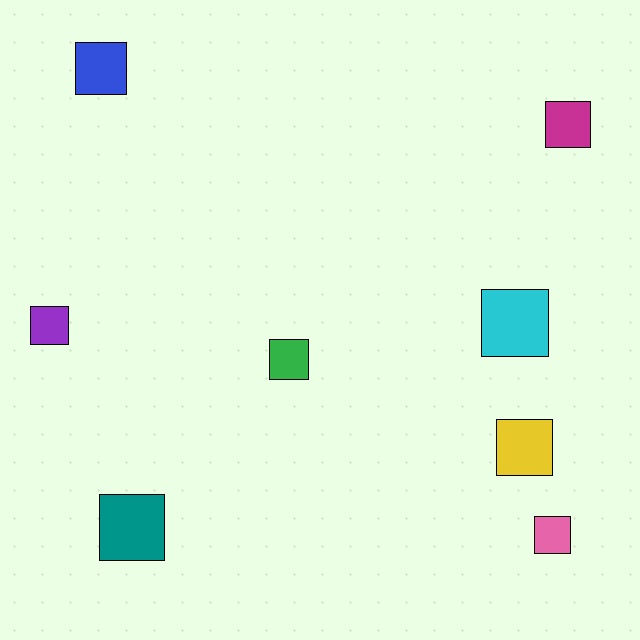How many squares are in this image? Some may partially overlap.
There are 8 squares.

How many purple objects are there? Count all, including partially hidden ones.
There is 1 purple object.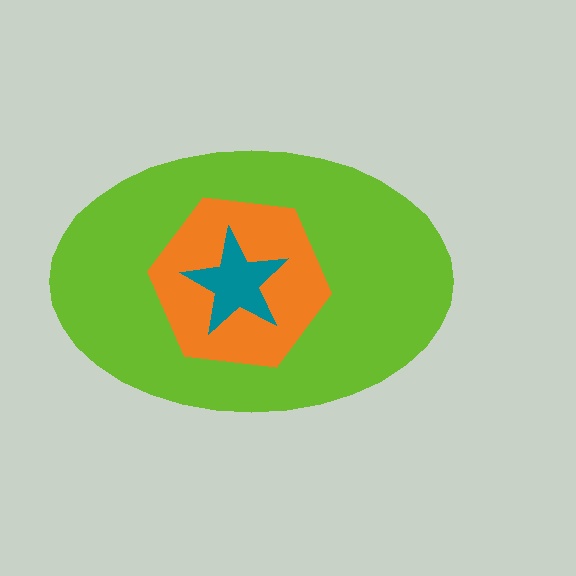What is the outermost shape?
The lime ellipse.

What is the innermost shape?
The teal star.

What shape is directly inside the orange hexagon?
The teal star.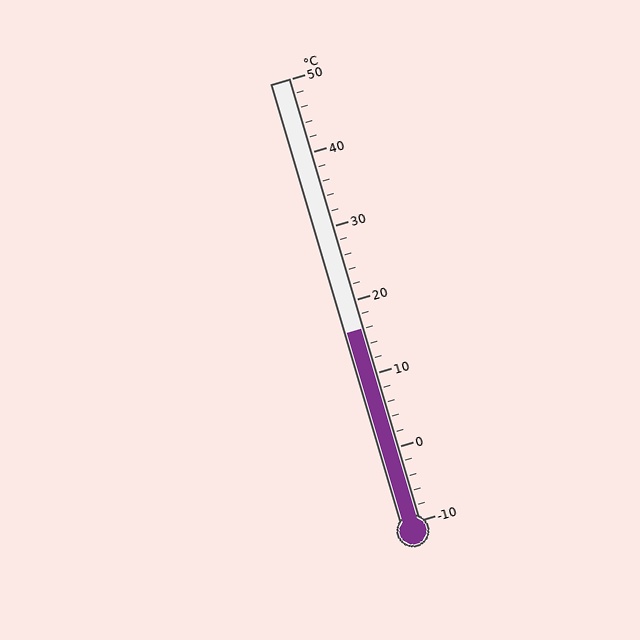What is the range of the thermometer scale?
The thermometer scale ranges from -10°C to 50°C.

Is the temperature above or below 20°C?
The temperature is below 20°C.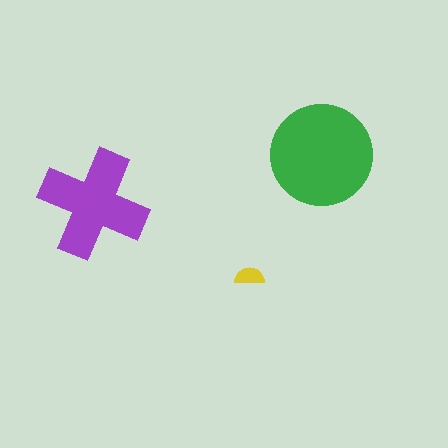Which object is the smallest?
The yellow semicircle.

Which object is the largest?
The green circle.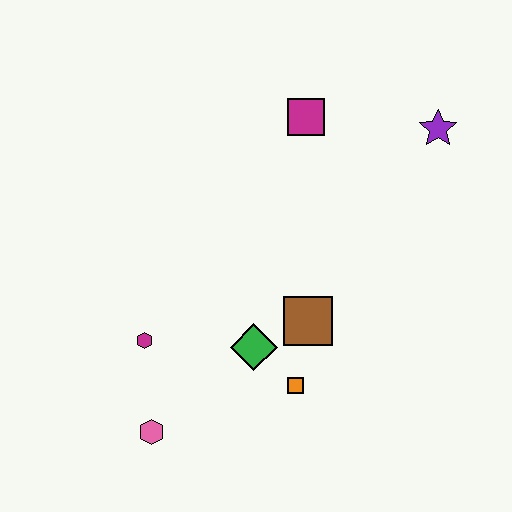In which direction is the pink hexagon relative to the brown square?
The pink hexagon is to the left of the brown square.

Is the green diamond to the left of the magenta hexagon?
No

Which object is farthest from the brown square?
The purple star is farthest from the brown square.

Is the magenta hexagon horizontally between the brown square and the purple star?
No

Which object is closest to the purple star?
The magenta square is closest to the purple star.